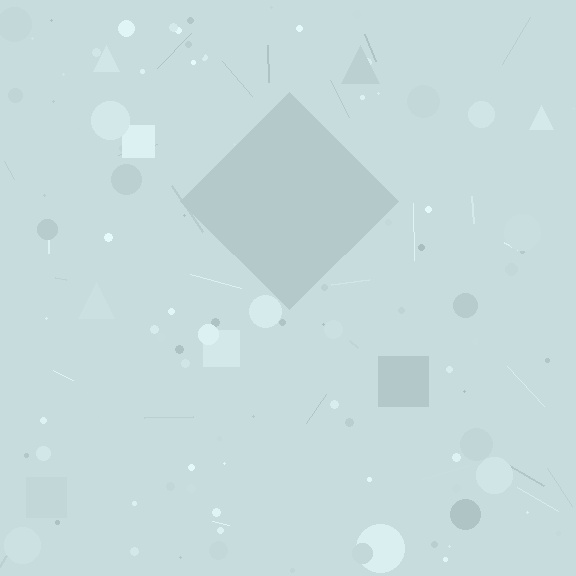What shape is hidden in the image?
A diamond is hidden in the image.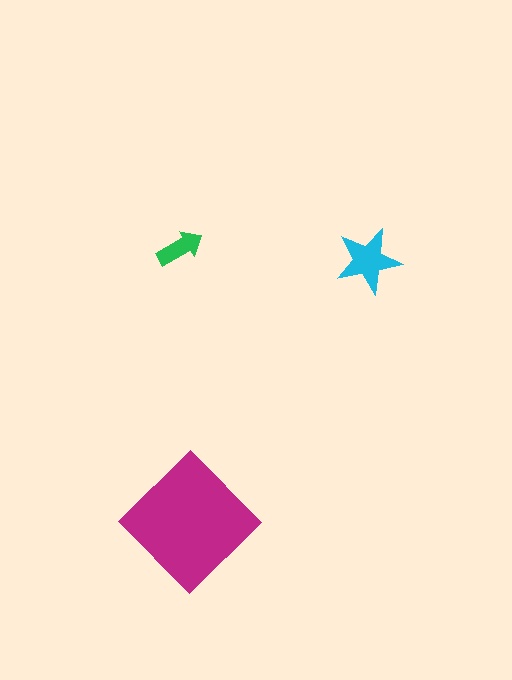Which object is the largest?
The magenta diamond.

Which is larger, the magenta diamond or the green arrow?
The magenta diamond.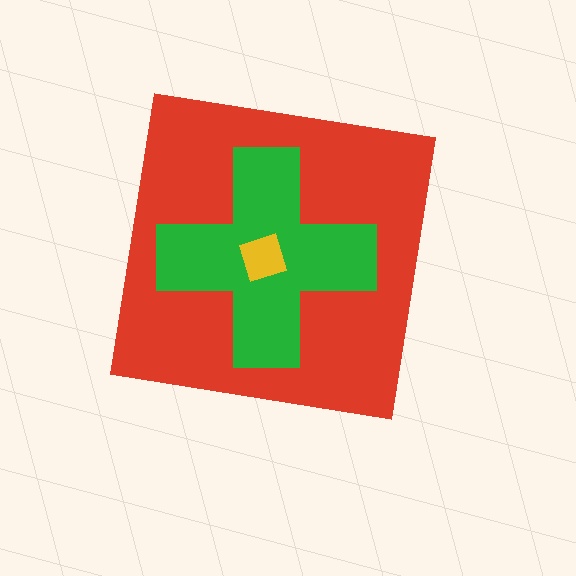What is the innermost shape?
The yellow square.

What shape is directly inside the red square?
The green cross.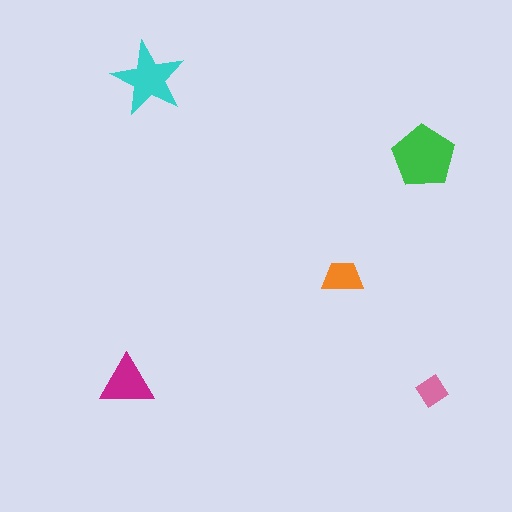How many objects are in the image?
There are 5 objects in the image.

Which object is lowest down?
The pink diamond is bottommost.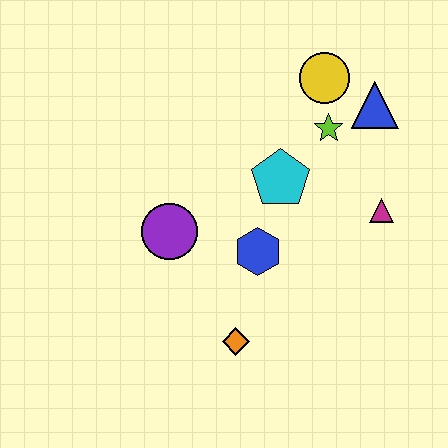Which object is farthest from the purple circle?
The blue triangle is farthest from the purple circle.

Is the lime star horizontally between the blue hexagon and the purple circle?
No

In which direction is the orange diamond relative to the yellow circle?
The orange diamond is below the yellow circle.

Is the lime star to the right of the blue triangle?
No